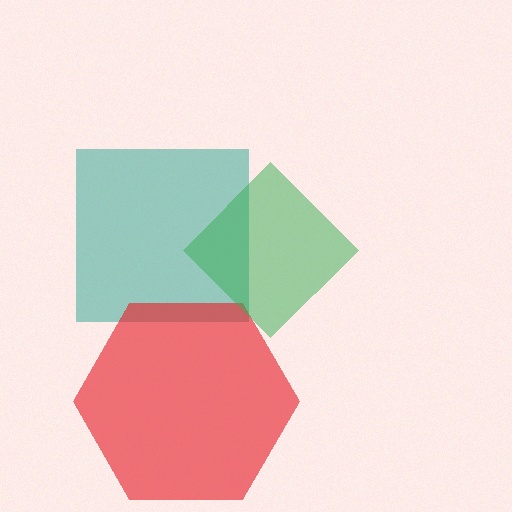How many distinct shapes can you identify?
There are 3 distinct shapes: a teal square, a red hexagon, a green diamond.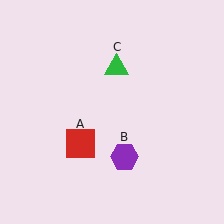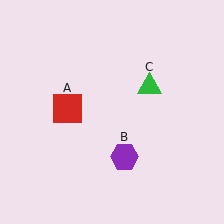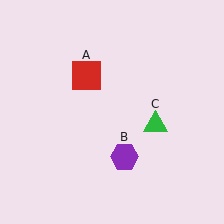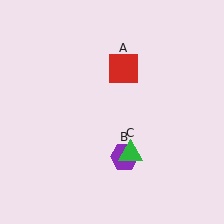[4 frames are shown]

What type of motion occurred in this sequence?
The red square (object A), green triangle (object C) rotated clockwise around the center of the scene.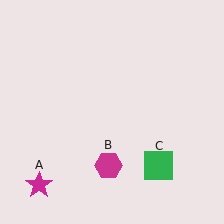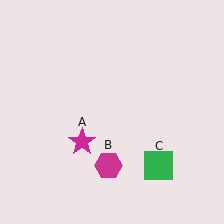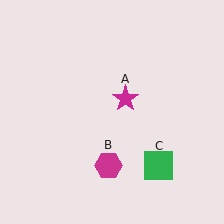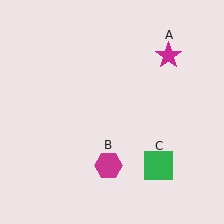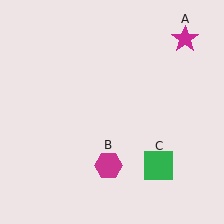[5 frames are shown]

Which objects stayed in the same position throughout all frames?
Magenta hexagon (object B) and green square (object C) remained stationary.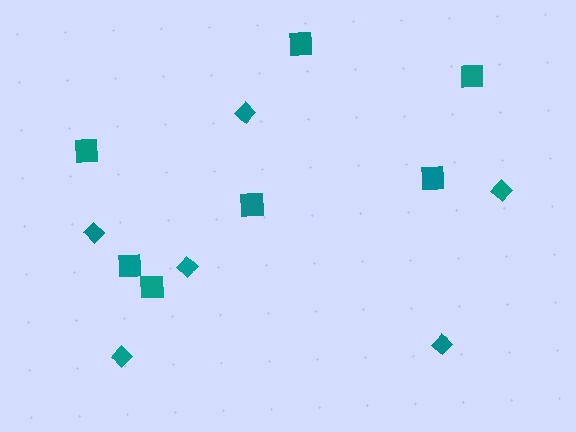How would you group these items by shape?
There are 2 groups: one group of diamonds (6) and one group of squares (7).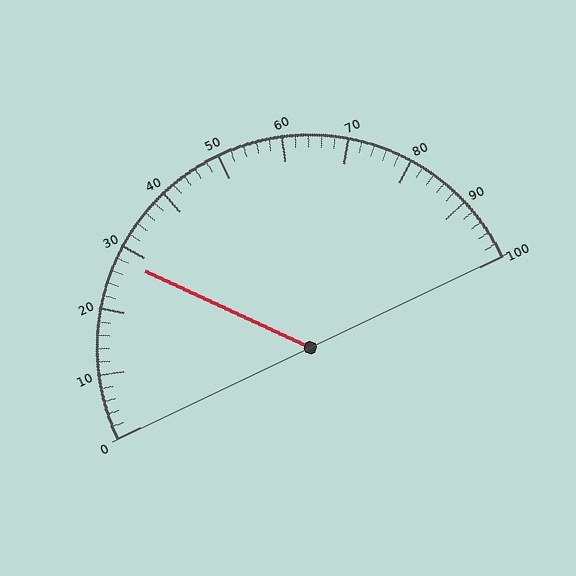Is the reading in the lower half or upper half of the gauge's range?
The reading is in the lower half of the range (0 to 100).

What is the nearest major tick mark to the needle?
The nearest major tick mark is 30.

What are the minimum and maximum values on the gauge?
The gauge ranges from 0 to 100.